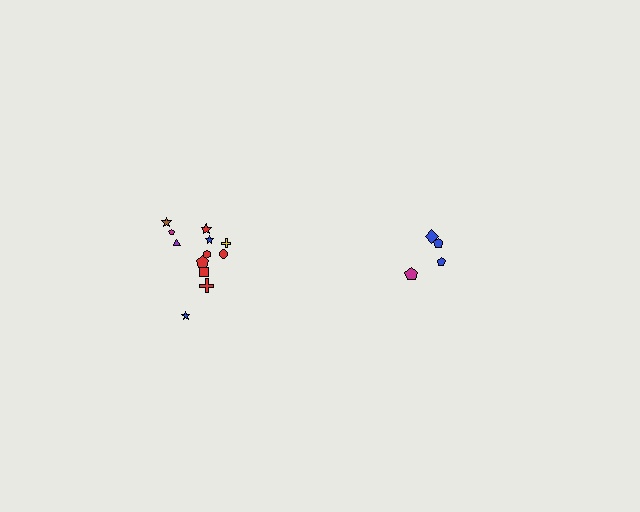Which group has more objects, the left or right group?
The left group.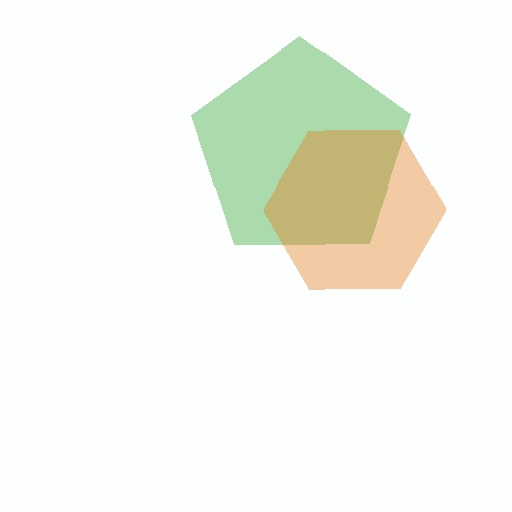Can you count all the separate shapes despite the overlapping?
Yes, there are 2 separate shapes.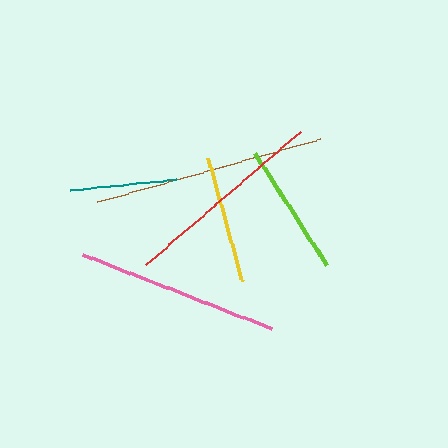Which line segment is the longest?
The brown line is the longest at approximately 231 pixels.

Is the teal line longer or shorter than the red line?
The red line is longer than the teal line.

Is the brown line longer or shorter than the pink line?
The brown line is longer than the pink line.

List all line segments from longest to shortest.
From longest to shortest: brown, red, pink, lime, yellow, teal.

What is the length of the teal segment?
The teal segment is approximately 107 pixels long.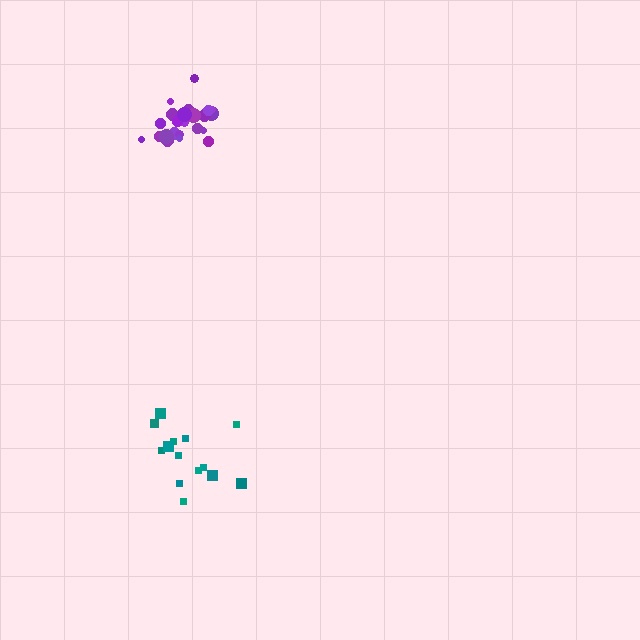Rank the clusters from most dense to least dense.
purple, teal.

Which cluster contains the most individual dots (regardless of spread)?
Purple (24).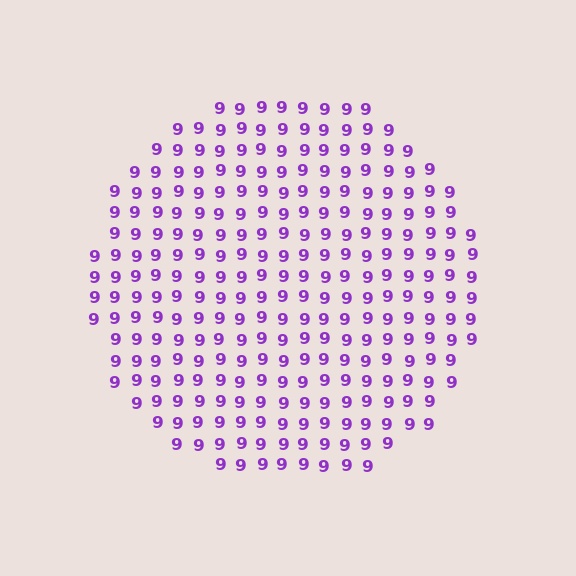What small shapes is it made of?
It is made of small digit 9's.